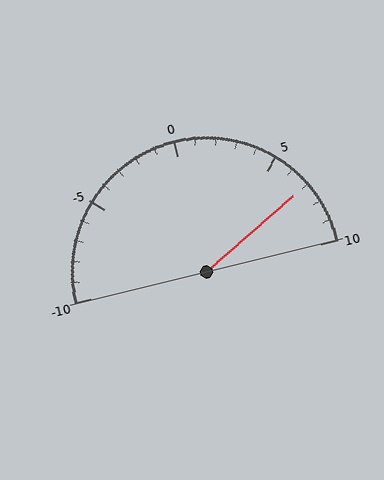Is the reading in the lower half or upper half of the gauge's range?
The reading is in the upper half of the range (-10 to 10).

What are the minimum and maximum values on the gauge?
The gauge ranges from -10 to 10.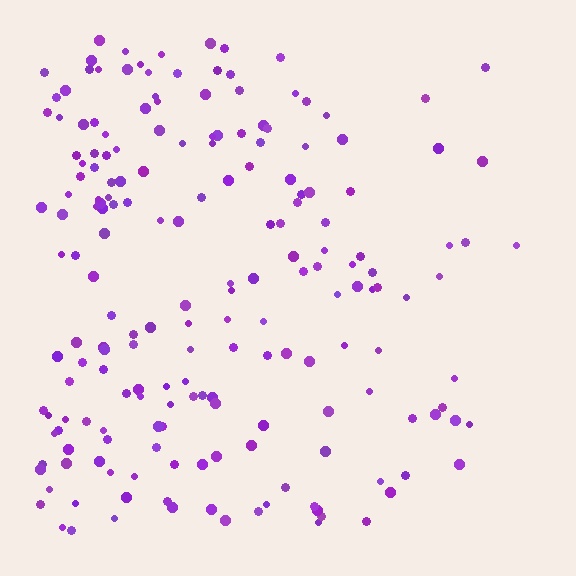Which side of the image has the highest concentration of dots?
The left.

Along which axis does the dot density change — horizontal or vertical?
Horizontal.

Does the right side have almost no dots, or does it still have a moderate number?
Still a moderate number, just noticeably fewer than the left.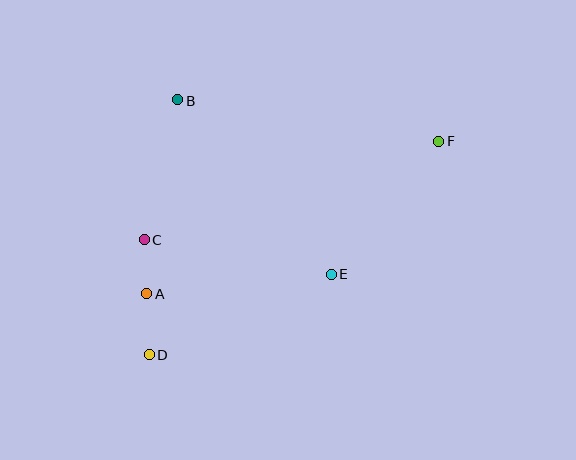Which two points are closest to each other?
Points A and C are closest to each other.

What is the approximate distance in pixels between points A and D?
The distance between A and D is approximately 61 pixels.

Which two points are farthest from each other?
Points D and F are farthest from each other.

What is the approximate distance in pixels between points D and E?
The distance between D and E is approximately 199 pixels.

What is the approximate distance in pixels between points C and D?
The distance between C and D is approximately 115 pixels.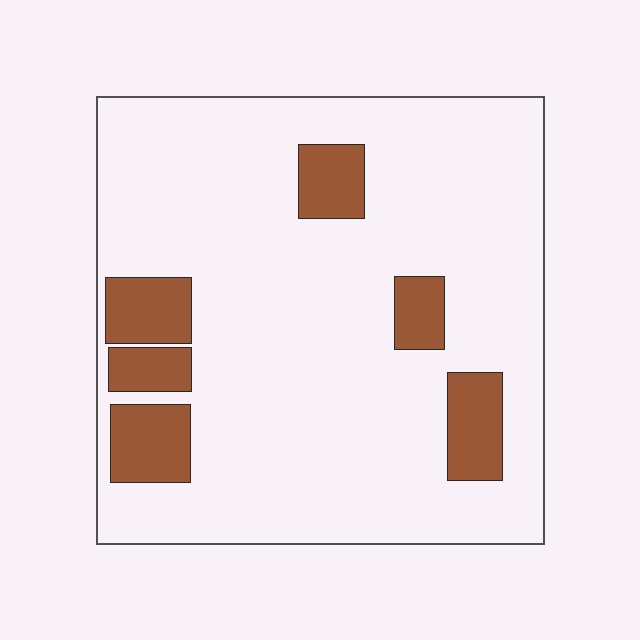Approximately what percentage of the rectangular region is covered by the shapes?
Approximately 15%.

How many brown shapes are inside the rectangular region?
6.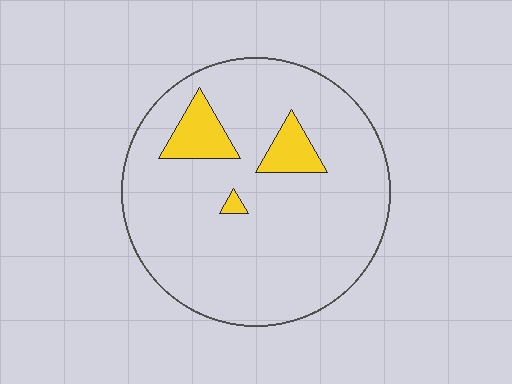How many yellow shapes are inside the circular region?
3.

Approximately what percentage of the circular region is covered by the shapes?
Approximately 10%.